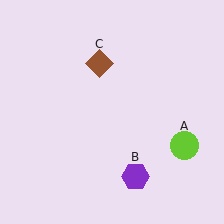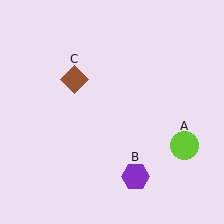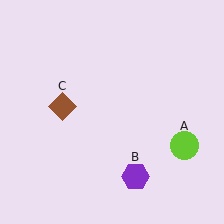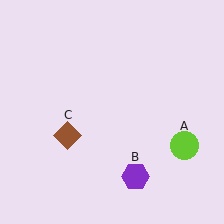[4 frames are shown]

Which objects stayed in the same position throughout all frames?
Lime circle (object A) and purple hexagon (object B) remained stationary.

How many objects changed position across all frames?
1 object changed position: brown diamond (object C).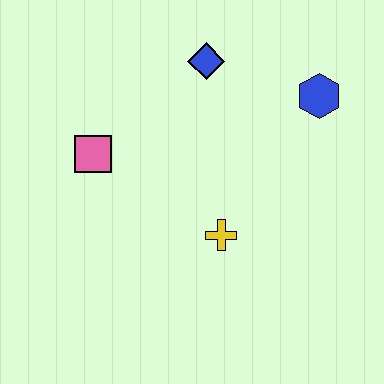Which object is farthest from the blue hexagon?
The pink square is farthest from the blue hexagon.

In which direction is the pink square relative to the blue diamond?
The pink square is to the left of the blue diamond.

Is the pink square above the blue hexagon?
No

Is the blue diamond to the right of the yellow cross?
No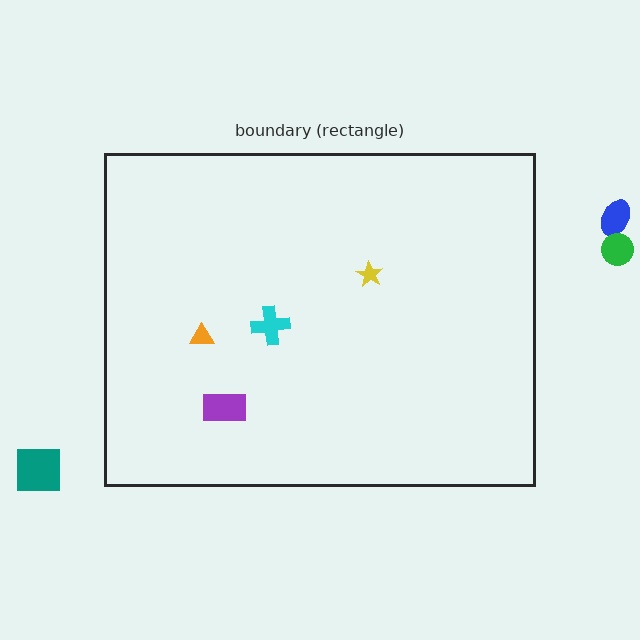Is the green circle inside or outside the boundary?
Outside.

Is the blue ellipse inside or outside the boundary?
Outside.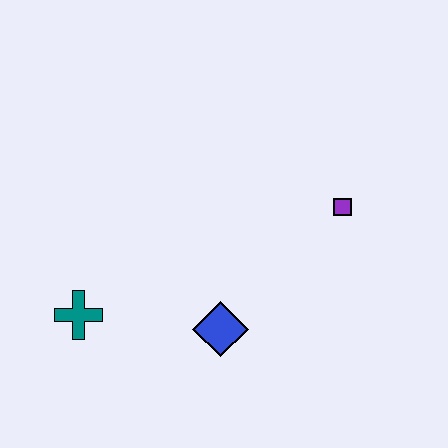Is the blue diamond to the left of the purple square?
Yes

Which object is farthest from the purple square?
The teal cross is farthest from the purple square.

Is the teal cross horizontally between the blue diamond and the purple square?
No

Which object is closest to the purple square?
The blue diamond is closest to the purple square.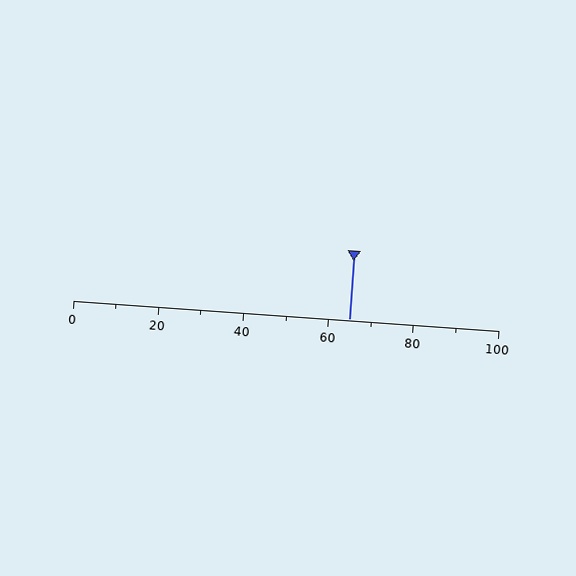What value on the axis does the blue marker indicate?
The marker indicates approximately 65.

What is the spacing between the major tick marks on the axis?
The major ticks are spaced 20 apart.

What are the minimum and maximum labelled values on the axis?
The axis runs from 0 to 100.